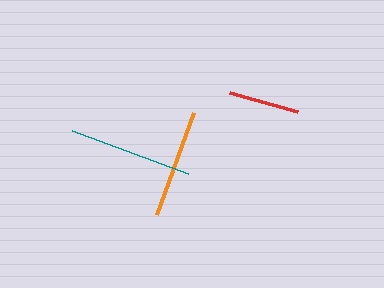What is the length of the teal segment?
The teal segment is approximately 124 pixels long.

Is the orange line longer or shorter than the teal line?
The teal line is longer than the orange line.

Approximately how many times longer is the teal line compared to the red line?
The teal line is approximately 1.7 times the length of the red line.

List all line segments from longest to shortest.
From longest to shortest: teal, orange, red.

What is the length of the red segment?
The red segment is approximately 71 pixels long.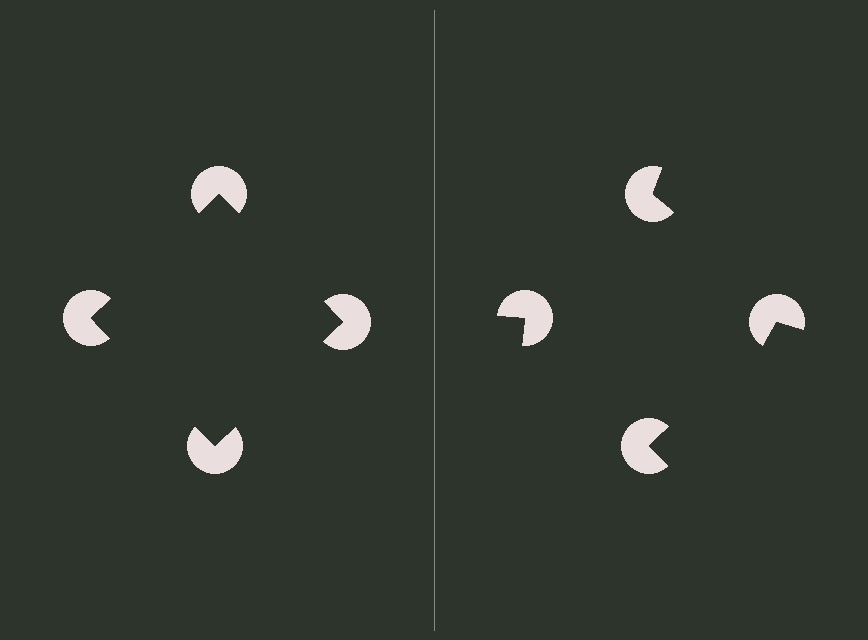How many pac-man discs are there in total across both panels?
8 — 4 on each side.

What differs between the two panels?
The pac-man discs are positioned identically on both sides; only the wedge orientations differ. On the left they align to a square; on the right they are misaligned.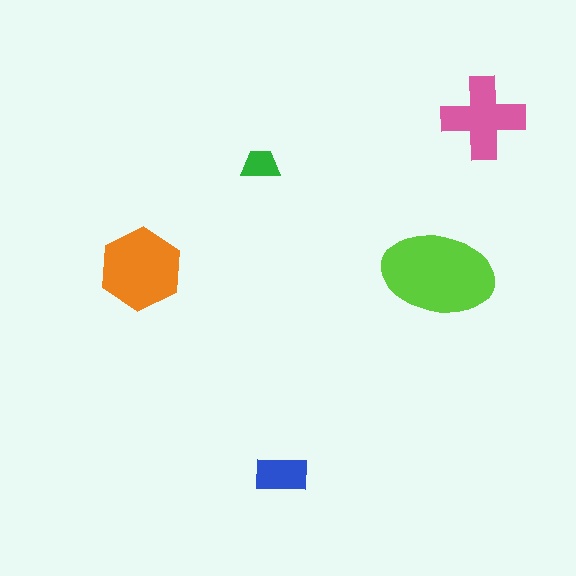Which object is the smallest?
The green trapezoid.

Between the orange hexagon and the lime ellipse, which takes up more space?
The lime ellipse.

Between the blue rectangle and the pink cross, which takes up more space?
The pink cross.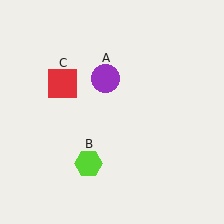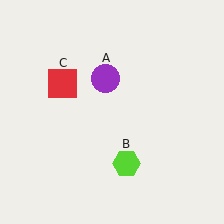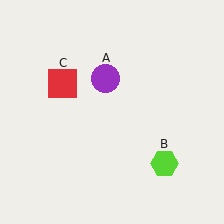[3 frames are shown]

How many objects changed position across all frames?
1 object changed position: lime hexagon (object B).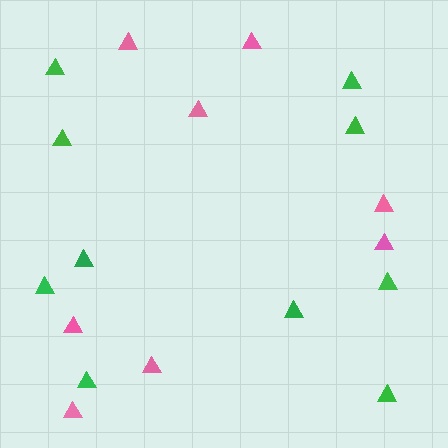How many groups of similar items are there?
There are 2 groups: one group of green triangles (10) and one group of pink triangles (8).